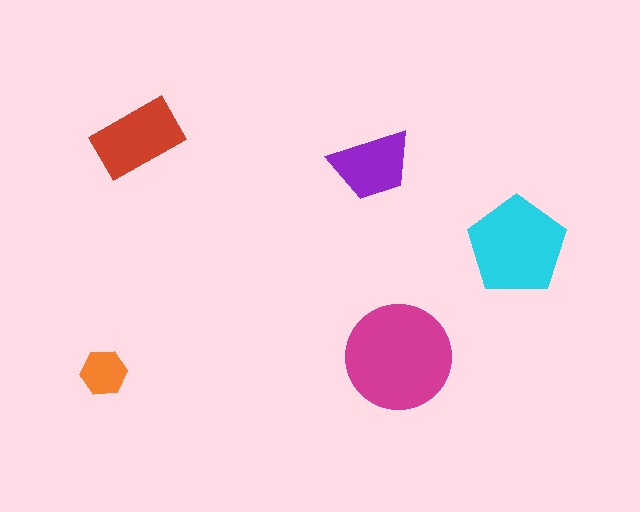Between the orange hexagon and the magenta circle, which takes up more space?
The magenta circle.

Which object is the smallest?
The orange hexagon.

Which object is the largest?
The magenta circle.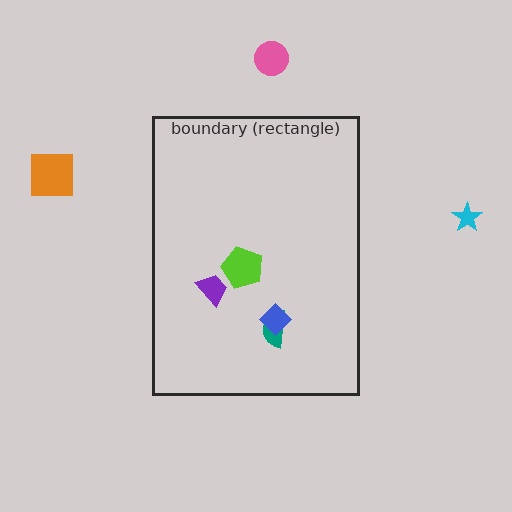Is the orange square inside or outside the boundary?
Outside.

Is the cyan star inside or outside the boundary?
Outside.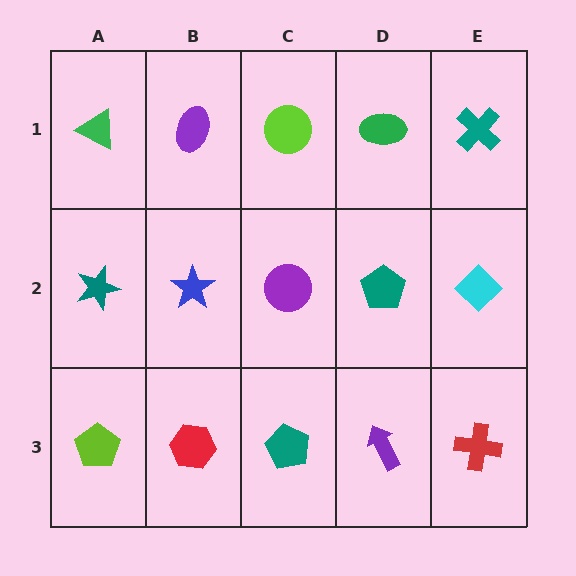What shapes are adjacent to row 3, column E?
A cyan diamond (row 2, column E), a purple arrow (row 3, column D).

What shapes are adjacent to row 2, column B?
A purple ellipse (row 1, column B), a red hexagon (row 3, column B), a teal star (row 2, column A), a purple circle (row 2, column C).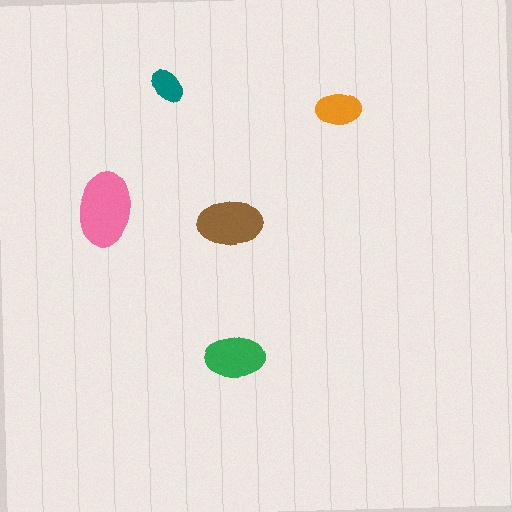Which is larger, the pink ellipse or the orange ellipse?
The pink one.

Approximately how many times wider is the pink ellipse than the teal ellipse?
About 2 times wider.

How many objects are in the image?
There are 5 objects in the image.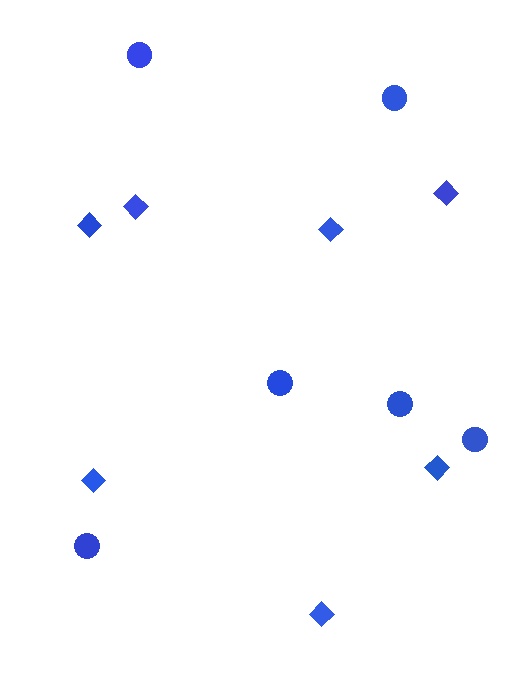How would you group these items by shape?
There are 2 groups: one group of circles (6) and one group of diamonds (7).